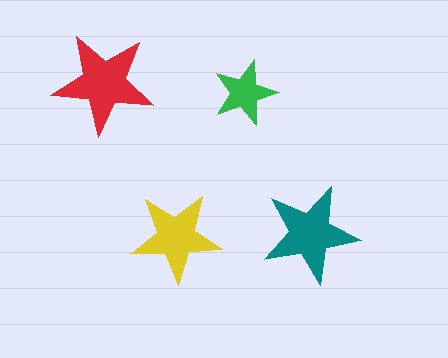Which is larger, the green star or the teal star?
The teal one.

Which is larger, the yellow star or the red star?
The red one.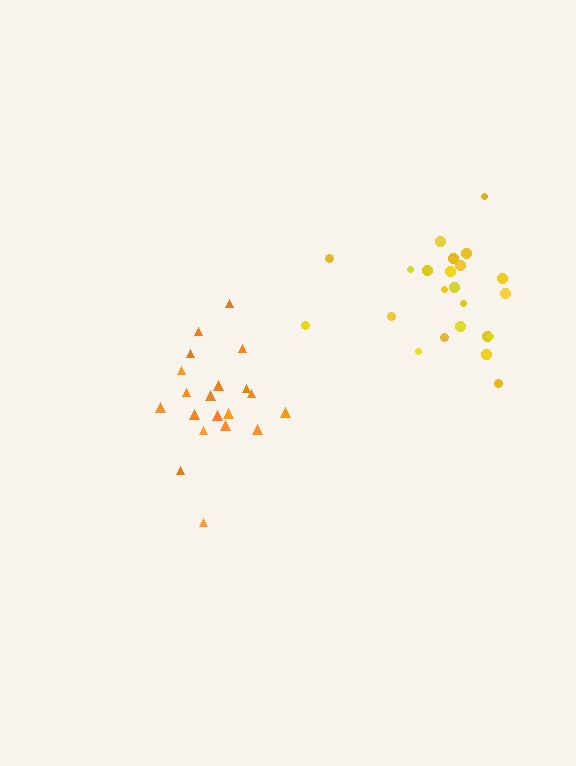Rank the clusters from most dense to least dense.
yellow, orange.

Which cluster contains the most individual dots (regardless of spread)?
Yellow (23).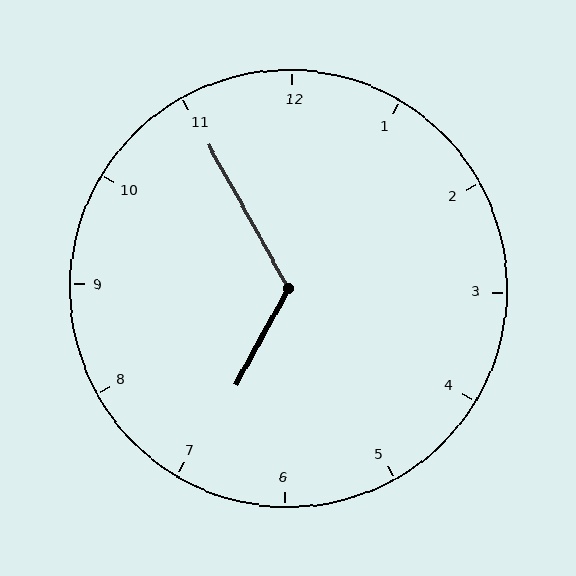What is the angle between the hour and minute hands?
Approximately 122 degrees.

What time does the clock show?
6:55.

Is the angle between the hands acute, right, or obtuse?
It is obtuse.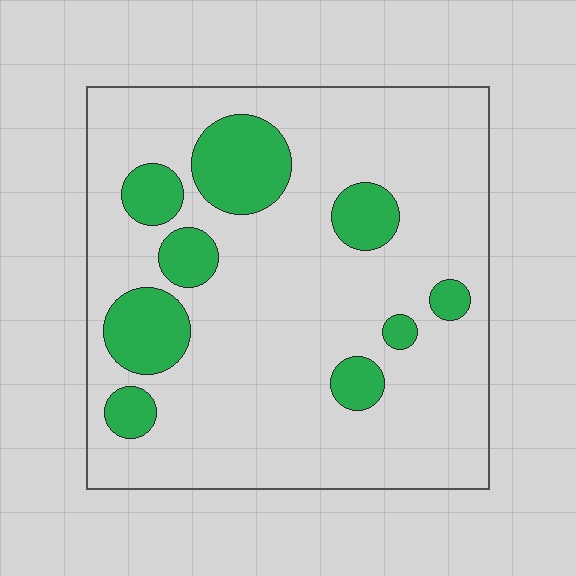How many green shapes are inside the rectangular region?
9.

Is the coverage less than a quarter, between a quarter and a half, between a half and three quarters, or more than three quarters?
Less than a quarter.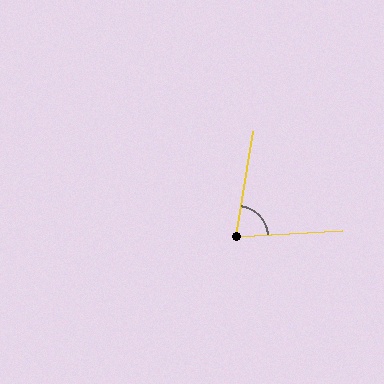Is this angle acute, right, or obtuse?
It is acute.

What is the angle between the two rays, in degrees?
Approximately 78 degrees.